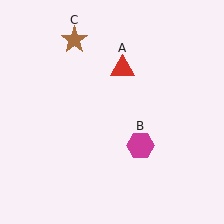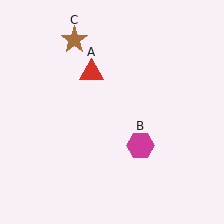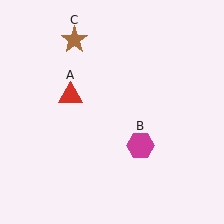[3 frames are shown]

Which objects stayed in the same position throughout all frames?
Magenta hexagon (object B) and brown star (object C) remained stationary.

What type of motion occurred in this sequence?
The red triangle (object A) rotated counterclockwise around the center of the scene.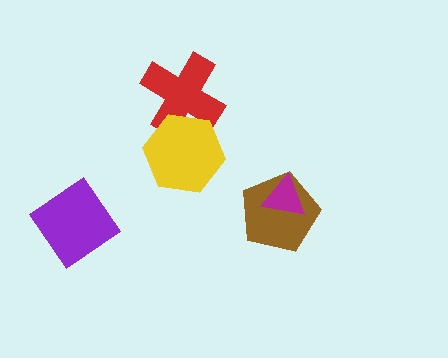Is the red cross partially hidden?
Yes, it is partially covered by another shape.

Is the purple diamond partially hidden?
No, no other shape covers it.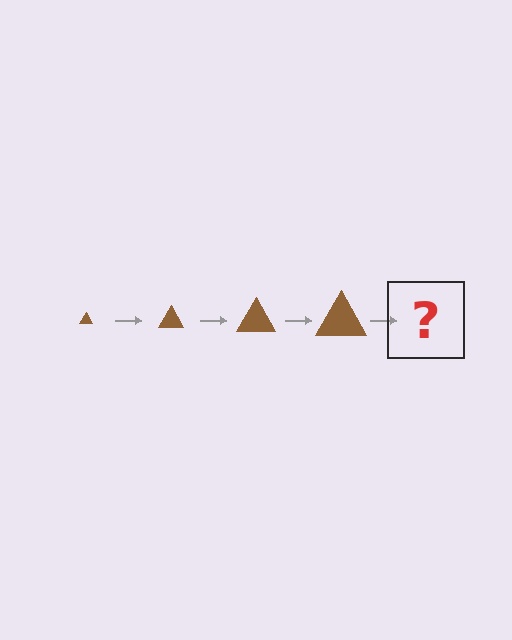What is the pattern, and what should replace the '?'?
The pattern is that the triangle gets progressively larger each step. The '?' should be a brown triangle, larger than the previous one.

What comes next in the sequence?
The next element should be a brown triangle, larger than the previous one.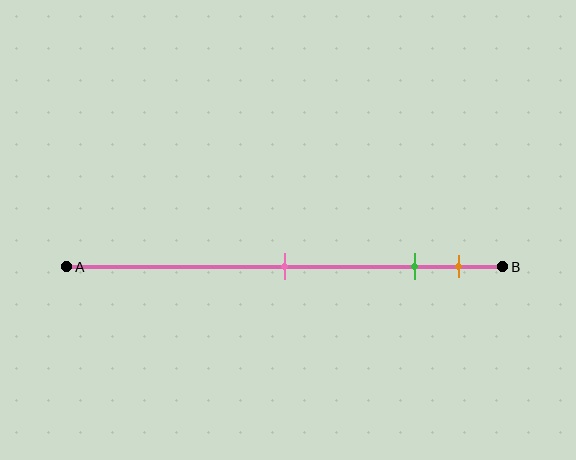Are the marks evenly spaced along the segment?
No, the marks are not evenly spaced.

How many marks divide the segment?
There are 3 marks dividing the segment.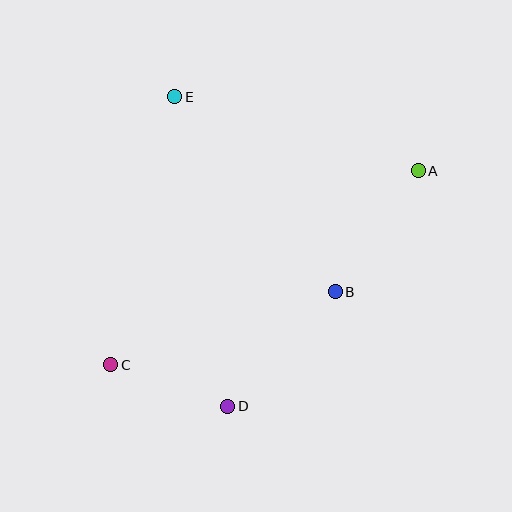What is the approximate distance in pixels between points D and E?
The distance between D and E is approximately 314 pixels.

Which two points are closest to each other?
Points C and D are closest to each other.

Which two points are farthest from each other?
Points A and C are farthest from each other.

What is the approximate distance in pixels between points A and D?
The distance between A and D is approximately 303 pixels.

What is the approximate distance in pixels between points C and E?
The distance between C and E is approximately 275 pixels.